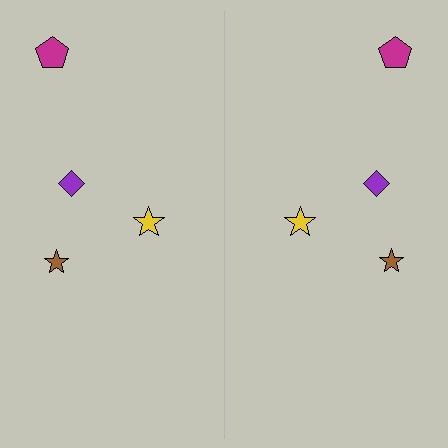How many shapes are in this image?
There are 8 shapes in this image.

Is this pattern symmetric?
Yes, this pattern has bilateral (reflection) symmetry.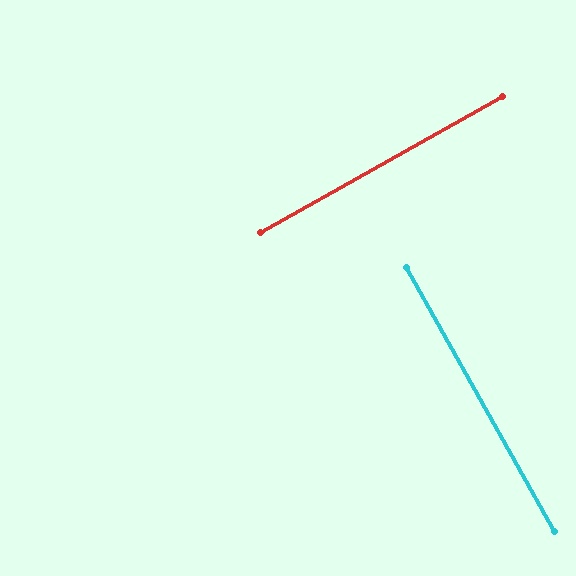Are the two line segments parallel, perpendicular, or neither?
Perpendicular — they meet at approximately 90°.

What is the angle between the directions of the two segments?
Approximately 90 degrees.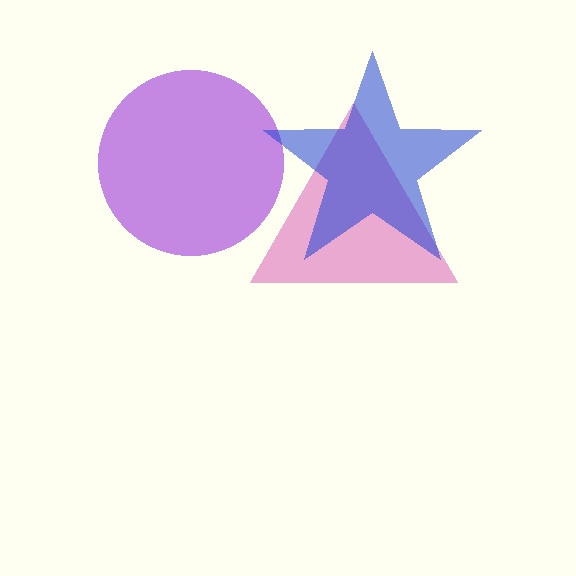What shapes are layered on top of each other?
The layered shapes are: a purple circle, a magenta triangle, a blue star.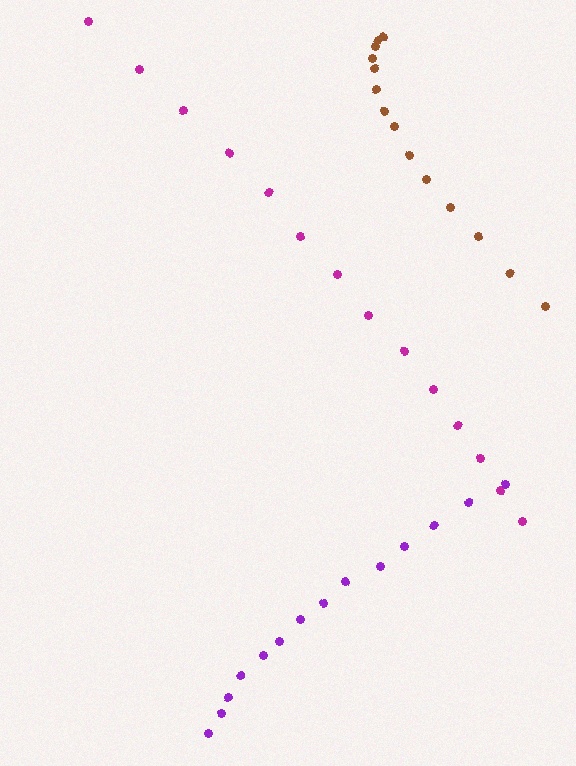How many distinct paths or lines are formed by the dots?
There are 3 distinct paths.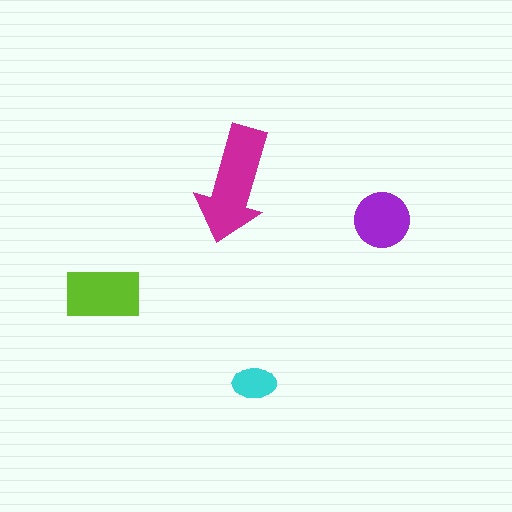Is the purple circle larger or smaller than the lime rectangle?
Smaller.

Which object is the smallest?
The cyan ellipse.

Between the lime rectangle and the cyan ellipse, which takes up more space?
The lime rectangle.